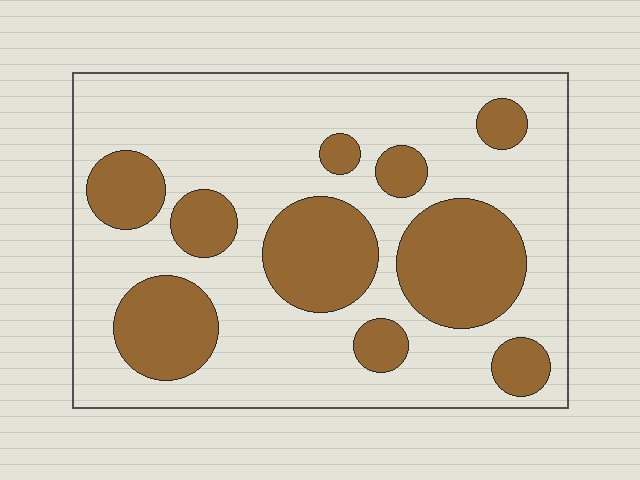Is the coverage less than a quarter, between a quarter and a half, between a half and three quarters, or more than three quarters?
Between a quarter and a half.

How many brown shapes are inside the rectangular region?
10.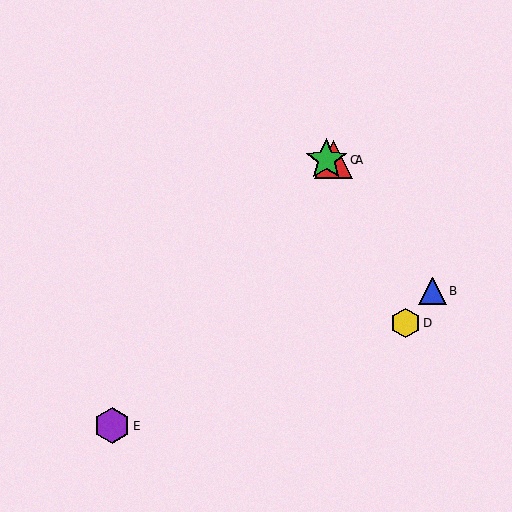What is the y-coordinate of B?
Object B is at y≈291.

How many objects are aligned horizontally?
2 objects (A, C) are aligned horizontally.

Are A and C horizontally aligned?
Yes, both are at y≈160.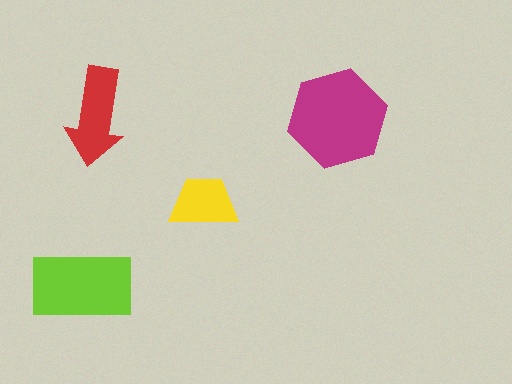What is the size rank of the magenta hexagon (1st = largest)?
1st.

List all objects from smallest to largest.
The yellow trapezoid, the red arrow, the lime rectangle, the magenta hexagon.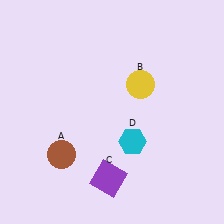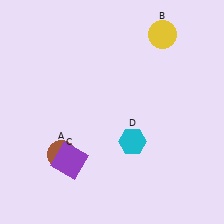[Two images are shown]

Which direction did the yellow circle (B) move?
The yellow circle (B) moved up.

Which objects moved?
The objects that moved are: the yellow circle (B), the purple square (C).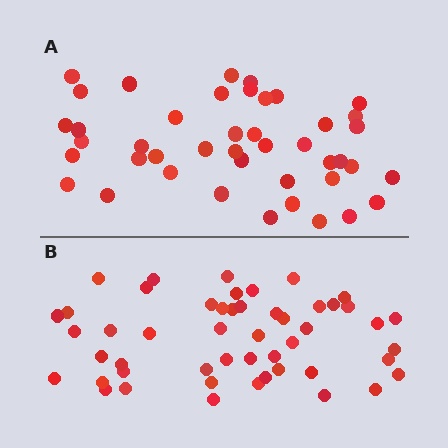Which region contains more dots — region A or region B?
Region B (the bottom region) has more dots.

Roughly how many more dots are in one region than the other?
Region B has roughly 8 or so more dots than region A.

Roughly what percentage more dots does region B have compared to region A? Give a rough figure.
About 15% more.